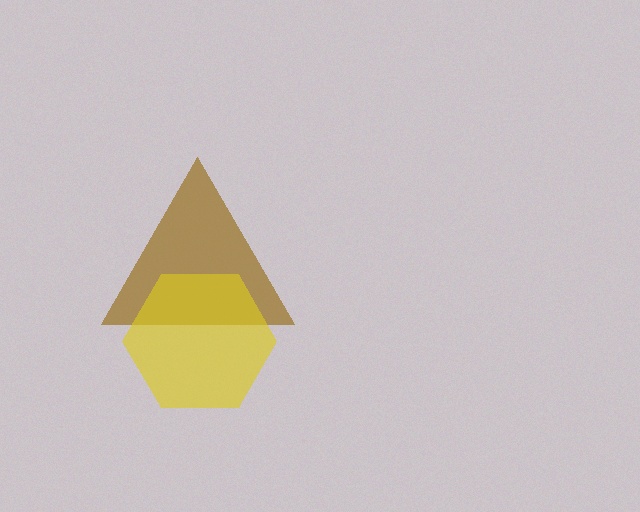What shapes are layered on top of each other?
The layered shapes are: a brown triangle, a yellow hexagon.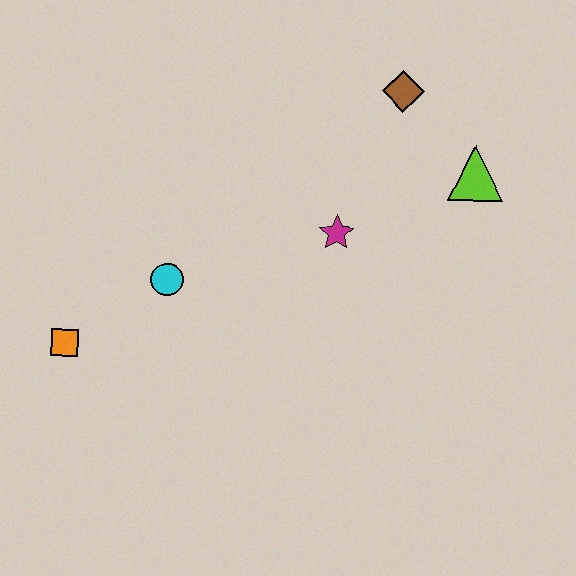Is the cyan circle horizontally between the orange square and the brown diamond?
Yes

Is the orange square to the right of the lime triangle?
No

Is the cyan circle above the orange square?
Yes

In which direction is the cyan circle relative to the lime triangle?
The cyan circle is to the left of the lime triangle.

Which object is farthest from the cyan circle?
The lime triangle is farthest from the cyan circle.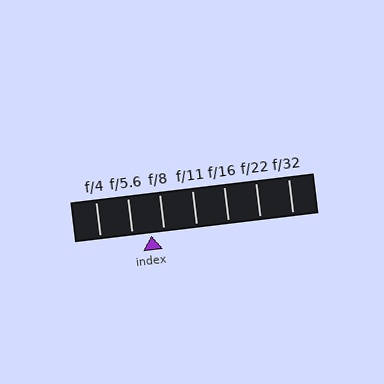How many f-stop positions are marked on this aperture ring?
There are 7 f-stop positions marked.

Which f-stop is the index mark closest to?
The index mark is closest to f/8.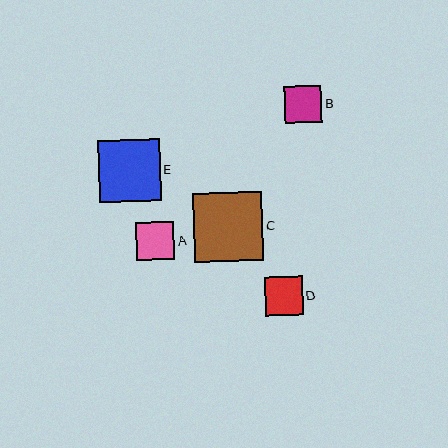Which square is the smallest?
Square B is the smallest with a size of approximately 37 pixels.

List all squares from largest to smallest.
From largest to smallest: C, E, D, A, B.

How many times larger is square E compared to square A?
Square E is approximately 1.6 times the size of square A.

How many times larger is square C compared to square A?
Square C is approximately 1.8 times the size of square A.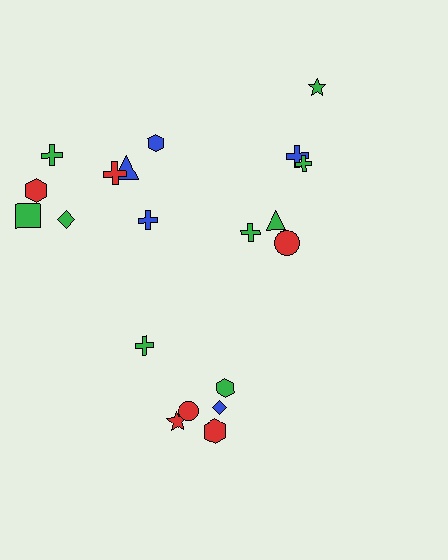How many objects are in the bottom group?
There are 6 objects.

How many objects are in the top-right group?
There are 6 objects.